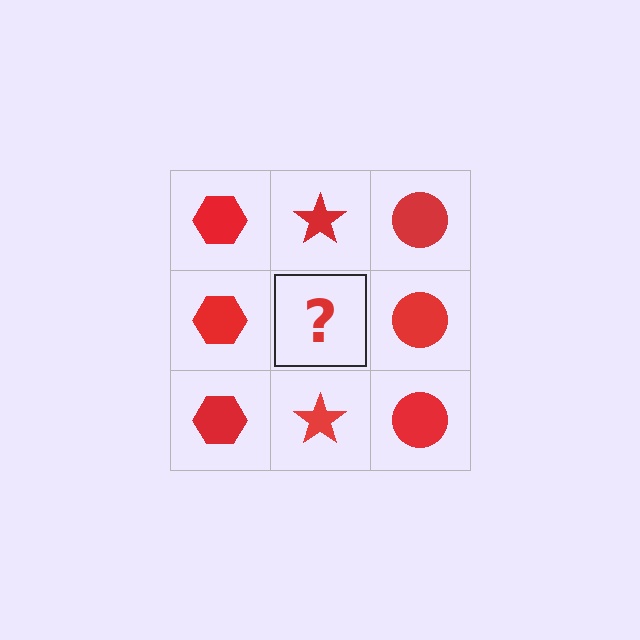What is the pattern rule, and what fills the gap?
The rule is that each column has a consistent shape. The gap should be filled with a red star.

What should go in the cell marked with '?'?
The missing cell should contain a red star.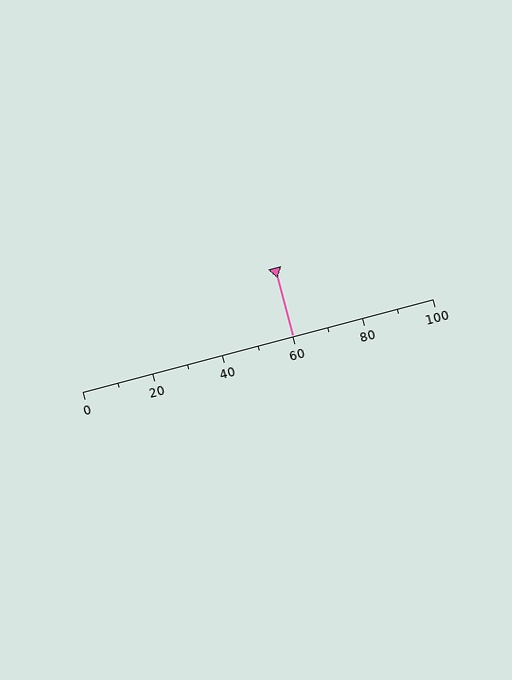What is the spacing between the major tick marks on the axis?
The major ticks are spaced 20 apart.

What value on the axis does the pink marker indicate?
The marker indicates approximately 60.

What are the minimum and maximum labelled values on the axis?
The axis runs from 0 to 100.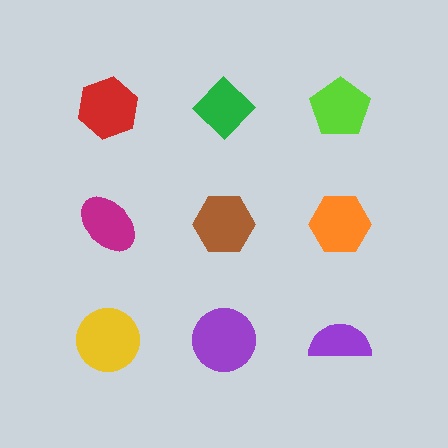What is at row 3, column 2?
A purple circle.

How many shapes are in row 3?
3 shapes.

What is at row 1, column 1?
A red hexagon.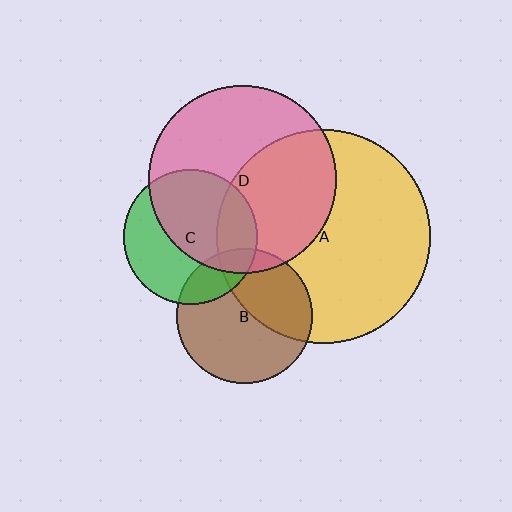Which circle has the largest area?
Circle A (yellow).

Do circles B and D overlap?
Yes.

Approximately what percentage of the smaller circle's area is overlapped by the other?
Approximately 10%.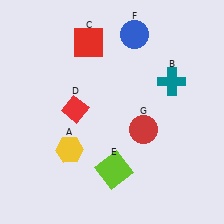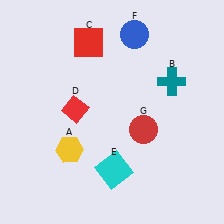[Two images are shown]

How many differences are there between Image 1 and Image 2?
There is 1 difference between the two images.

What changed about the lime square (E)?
In Image 1, E is lime. In Image 2, it changed to cyan.